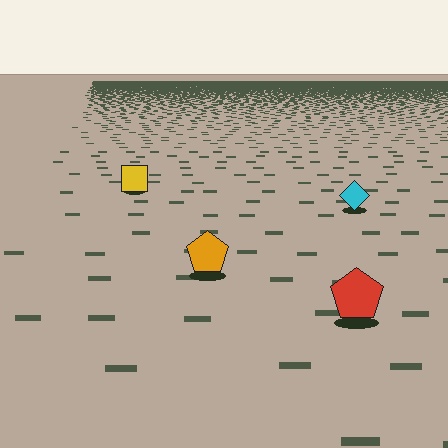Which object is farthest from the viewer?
The yellow square is farthest from the viewer. It appears smaller and the ground texture around it is denser.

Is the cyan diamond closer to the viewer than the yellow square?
Yes. The cyan diamond is closer — you can tell from the texture gradient: the ground texture is coarser near it.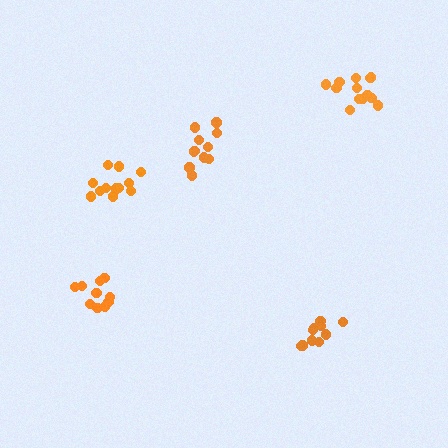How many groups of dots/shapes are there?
There are 5 groups.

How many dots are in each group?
Group 1: 11 dots, Group 2: 13 dots, Group 3: 11 dots, Group 4: 10 dots, Group 5: 12 dots (57 total).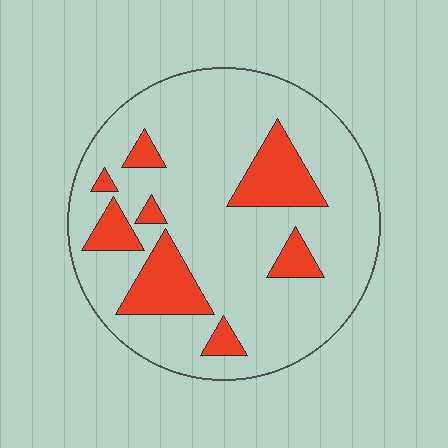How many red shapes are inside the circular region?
8.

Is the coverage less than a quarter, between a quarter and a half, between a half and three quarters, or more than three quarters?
Less than a quarter.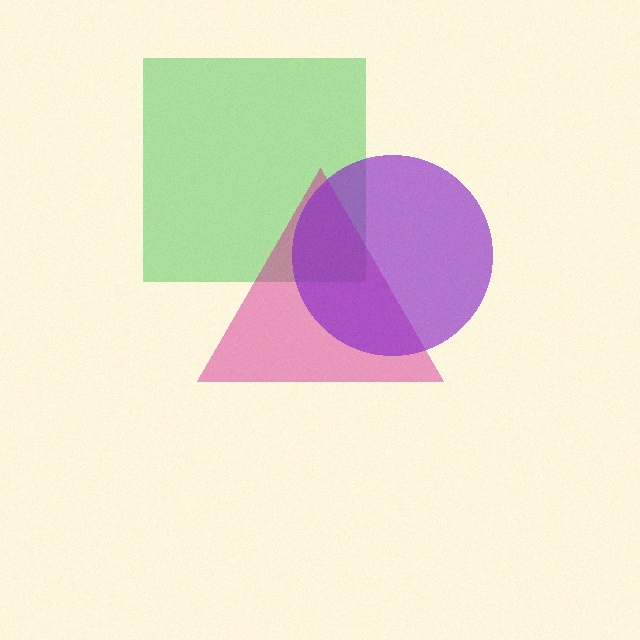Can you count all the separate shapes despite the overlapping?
Yes, there are 3 separate shapes.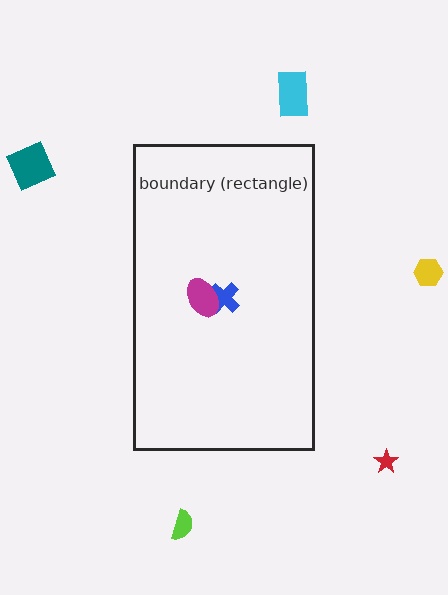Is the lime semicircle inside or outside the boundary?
Outside.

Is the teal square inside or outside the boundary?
Outside.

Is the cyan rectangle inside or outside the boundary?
Outside.